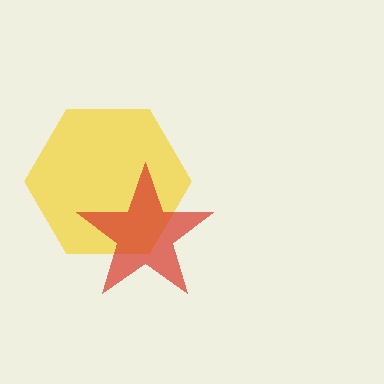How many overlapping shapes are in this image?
There are 2 overlapping shapes in the image.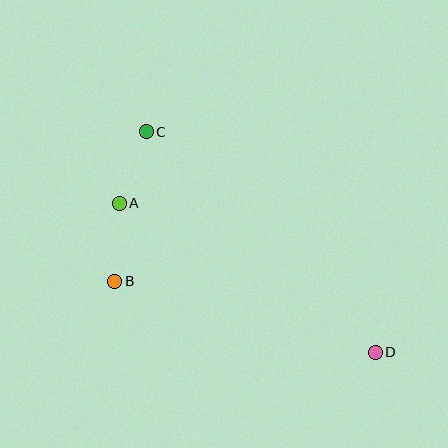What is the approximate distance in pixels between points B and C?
The distance between B and C is approximately 153 pixels.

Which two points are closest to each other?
Points A and C are closest to each other.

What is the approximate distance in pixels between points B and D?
The distance between B and D is approximately 270 pixels.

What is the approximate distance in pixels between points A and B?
The distance between A and B is approximately 78 pixels.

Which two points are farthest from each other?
Points C and D are farthest from each other.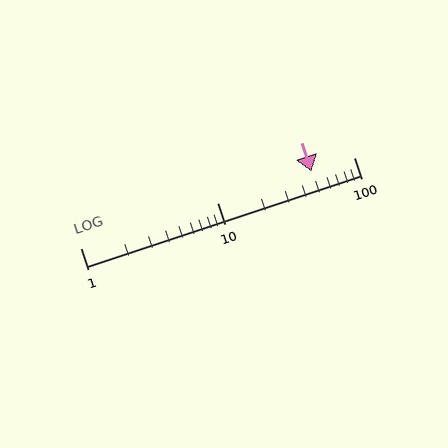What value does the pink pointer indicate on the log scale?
The pointer indicates approximately 49.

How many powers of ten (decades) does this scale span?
The scale spans 2 decades, from 1 to 100.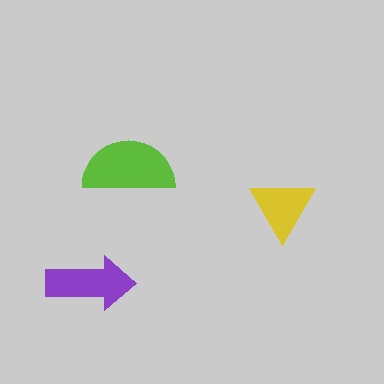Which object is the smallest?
The yellow triangle.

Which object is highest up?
The lime semicircle is topmost.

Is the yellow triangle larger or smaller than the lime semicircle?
Smaller.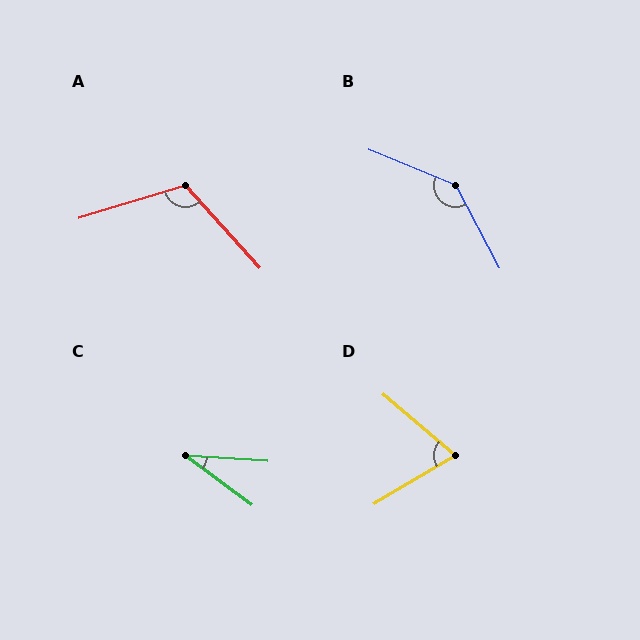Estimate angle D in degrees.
Approximately 72 degrees.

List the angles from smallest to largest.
C (33°), D (72°), A (115°), B (140°).